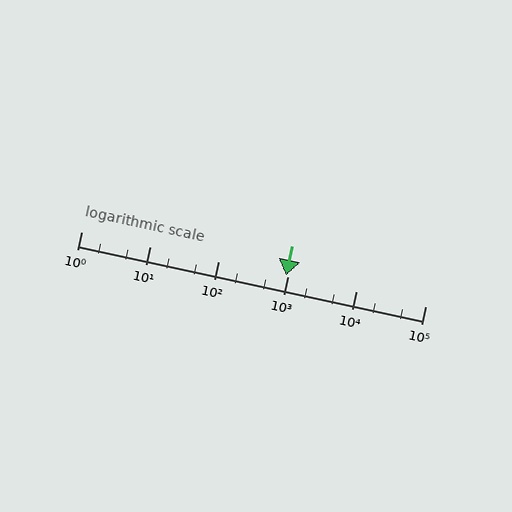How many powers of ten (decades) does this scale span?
The scale spans 5 decades, from 1 to 100000.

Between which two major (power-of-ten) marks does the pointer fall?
The pointer is between 100 and 1000.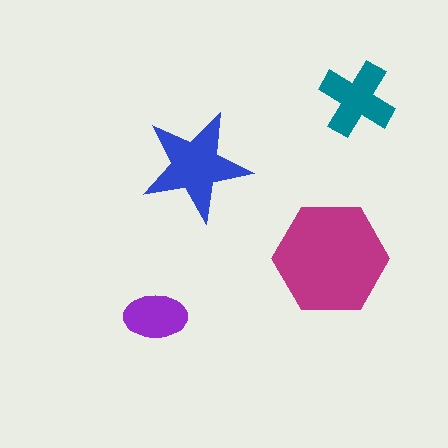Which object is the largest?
The magenta hexagon.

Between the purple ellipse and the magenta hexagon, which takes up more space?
The magenta hexagon.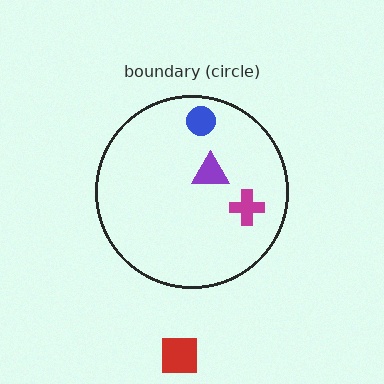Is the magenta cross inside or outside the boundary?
Inside.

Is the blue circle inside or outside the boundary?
Inside.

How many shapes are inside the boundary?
3 inside, 1 outside.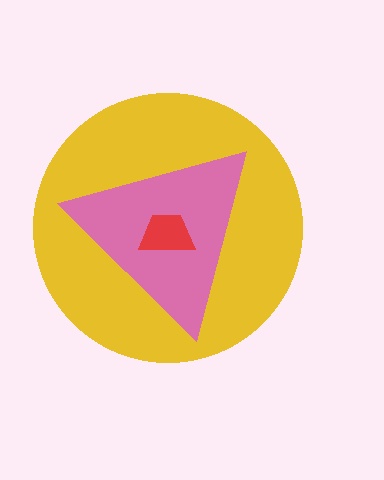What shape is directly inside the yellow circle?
The pink triangle.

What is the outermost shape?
The yellow circle.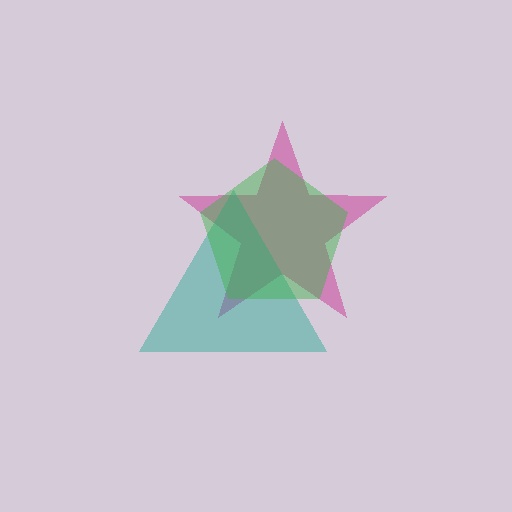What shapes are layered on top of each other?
The layered shapes are: a magenta star, a teal triangle, a green pentagon.